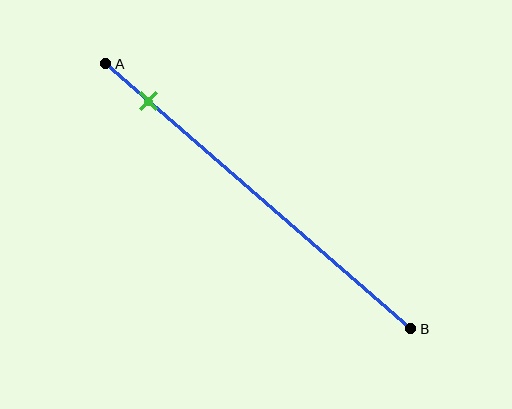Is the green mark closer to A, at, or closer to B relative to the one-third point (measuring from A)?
The green mark is closer to point A than the one-third point of segment AB.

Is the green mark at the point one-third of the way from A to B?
No, the mark is at about 15% from A, not at the 33% one-third point.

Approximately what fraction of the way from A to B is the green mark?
The green mark is approximately 15% of the way from A to B.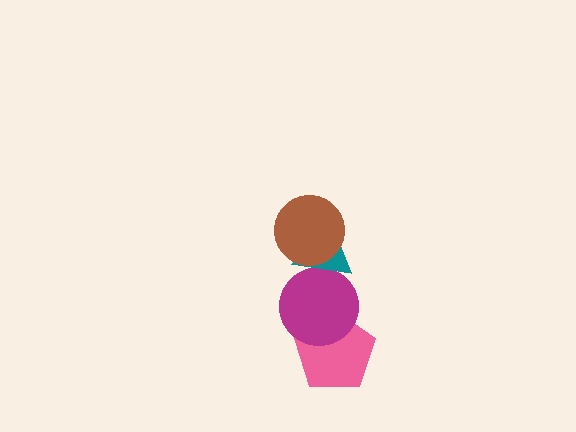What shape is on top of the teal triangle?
The brown circle is on top of the teal triangle.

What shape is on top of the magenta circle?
The teal triangle is on top of the magenta circle.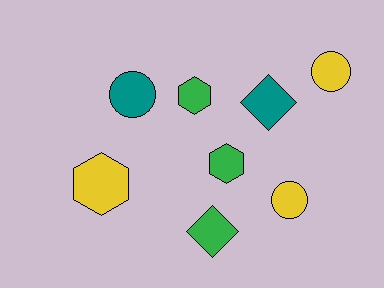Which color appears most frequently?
Yellow, with 3 objects.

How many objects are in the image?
There are 8 objects.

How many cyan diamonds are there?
There are no cyan diamonds.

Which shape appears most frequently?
Circle, with 3 objects.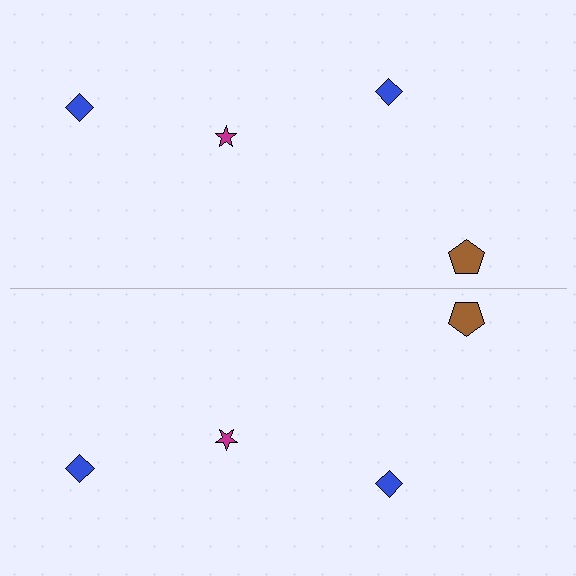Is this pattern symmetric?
Yes, this pattern has bilateral (reflection) symmetry.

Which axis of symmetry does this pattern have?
The pattern has a horizontal axis of symmetry running through the center of the image.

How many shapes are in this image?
There are 8 shapes in this image.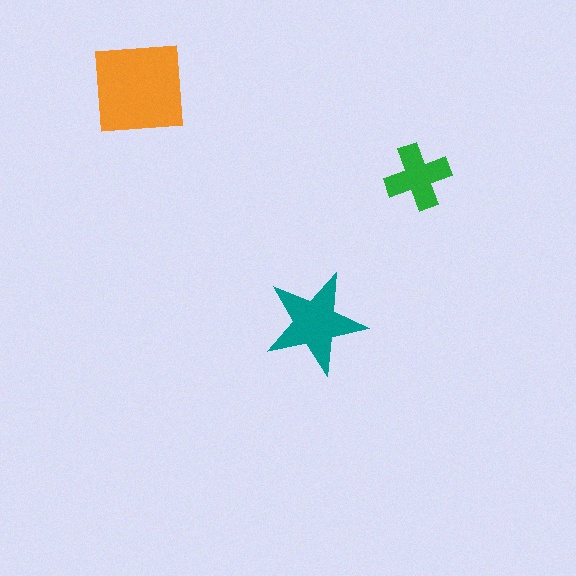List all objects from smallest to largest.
The green cross, the teal star, the orange square.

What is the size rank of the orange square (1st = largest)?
1st.